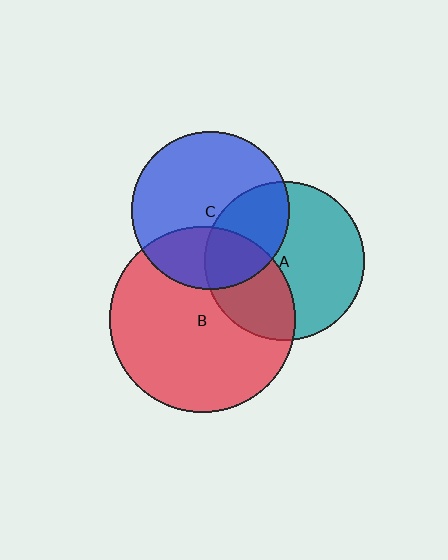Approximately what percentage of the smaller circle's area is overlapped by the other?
Approximately 35%.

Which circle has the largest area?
Circle B (red).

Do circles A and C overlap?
Yes.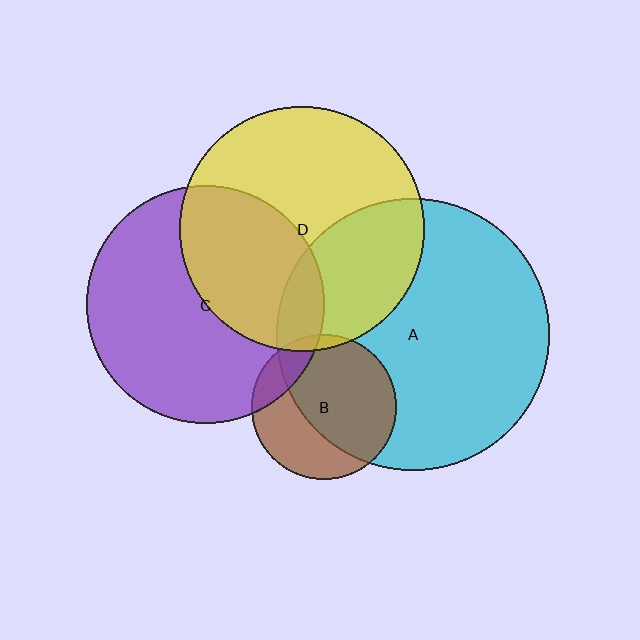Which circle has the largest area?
Circle A (cyan).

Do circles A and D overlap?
Yes.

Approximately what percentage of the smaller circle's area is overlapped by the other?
Approximately 30%.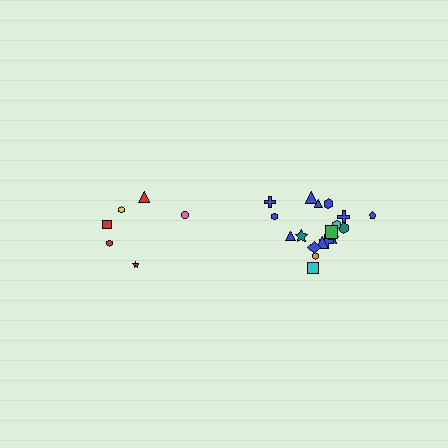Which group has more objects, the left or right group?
The right group.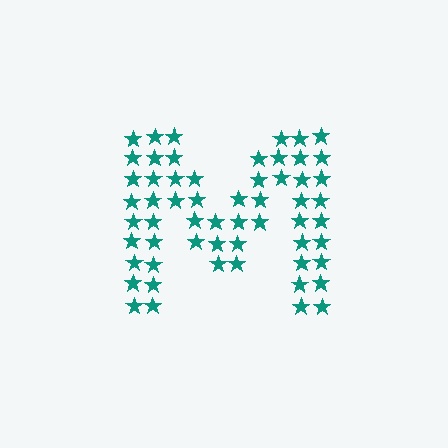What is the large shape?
The large shape is the letter M.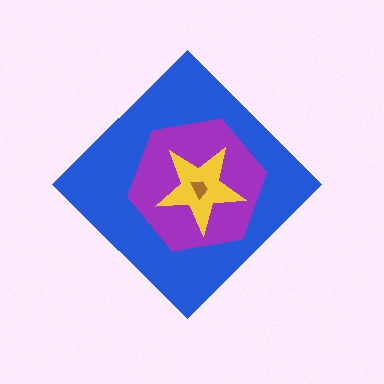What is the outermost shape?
The blue diamond.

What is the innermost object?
The brown trapezoid.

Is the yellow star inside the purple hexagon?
Yes.